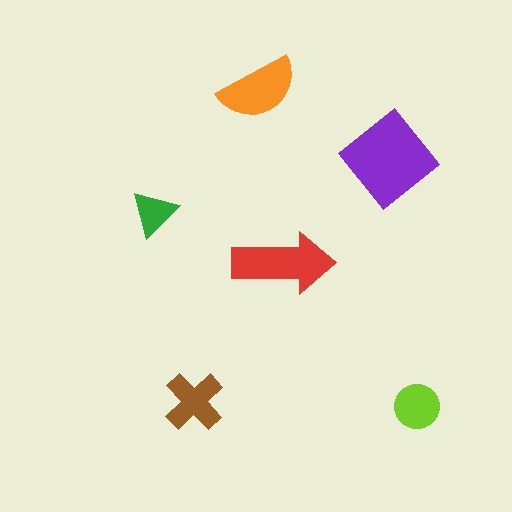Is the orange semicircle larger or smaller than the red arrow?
Smaller.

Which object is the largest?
The purple diamond.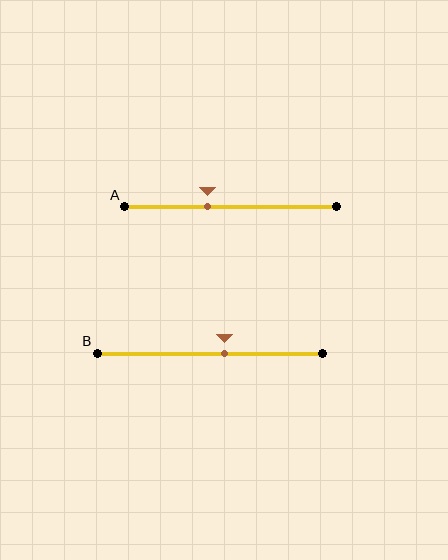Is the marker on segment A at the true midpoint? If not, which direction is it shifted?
No, the marker on segment A is shifted to the left by about 11% of the segment length.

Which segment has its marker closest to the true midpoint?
Segment B has its marker closest to the true midpoint.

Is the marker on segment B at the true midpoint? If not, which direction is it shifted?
No, the marker on segment B is shifted to the right by about 6% of the segment length.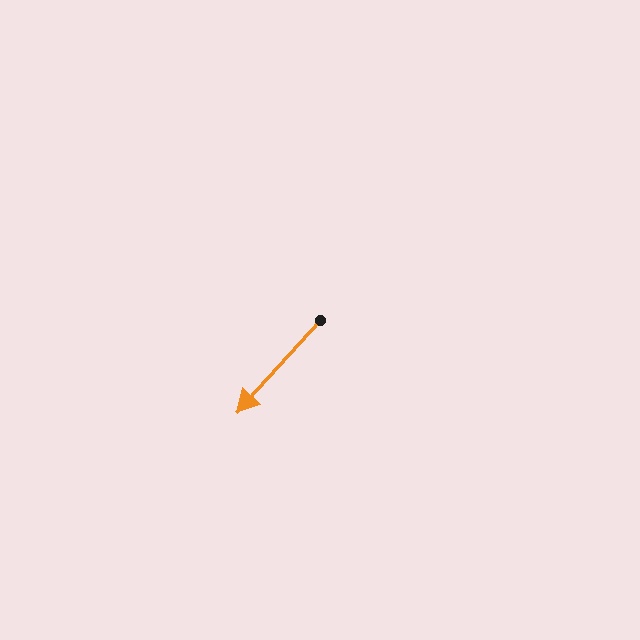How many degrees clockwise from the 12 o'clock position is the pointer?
Approximately 222 degrees.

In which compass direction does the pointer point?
Southwest.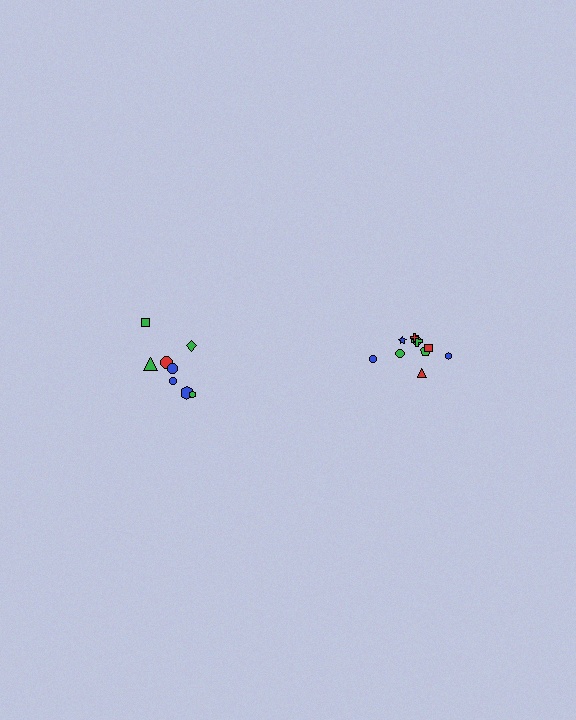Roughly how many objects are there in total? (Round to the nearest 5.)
Roughly 20 objects in total.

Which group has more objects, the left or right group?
The right group.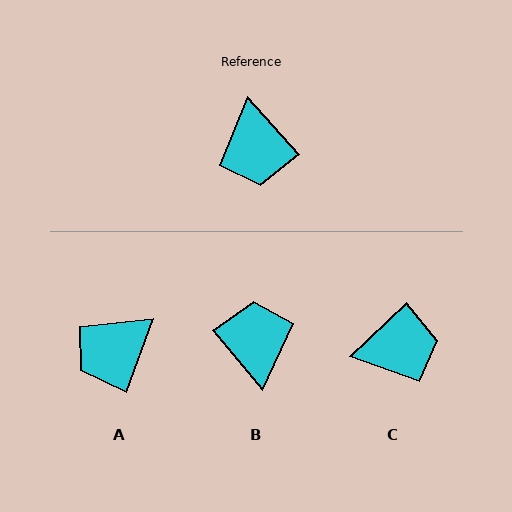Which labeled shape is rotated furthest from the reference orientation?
B, about 177 degrees away.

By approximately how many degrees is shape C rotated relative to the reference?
Approximately 92 degrees counter-clockwise.